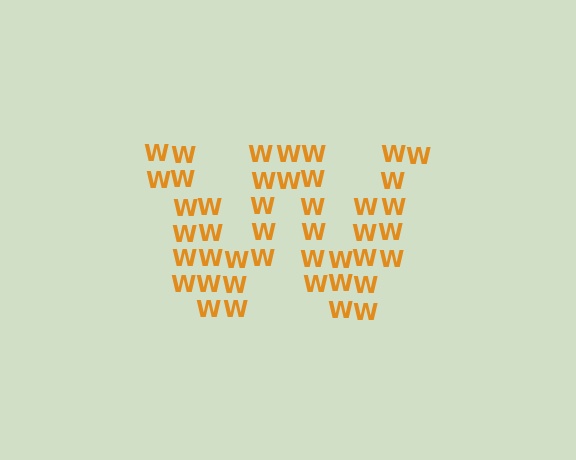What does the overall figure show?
The overall figure shows the letter W.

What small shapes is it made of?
It is made of small letter W's.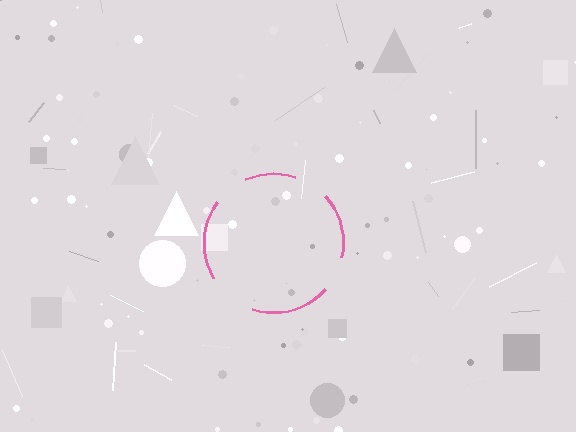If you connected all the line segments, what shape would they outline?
They would outline a circle.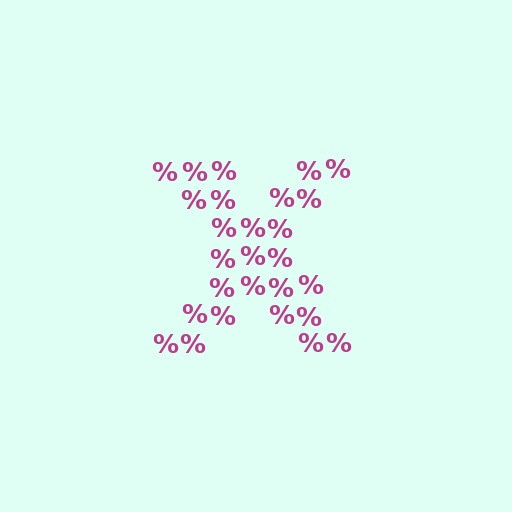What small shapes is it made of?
It is made of small percent signs.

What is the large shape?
The large shape is the letter X.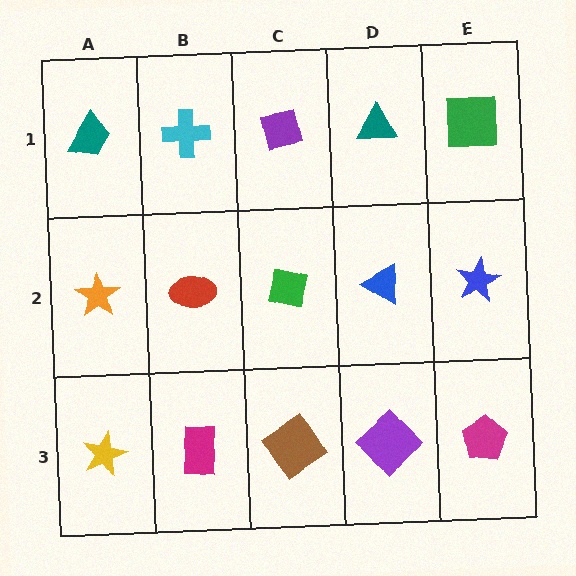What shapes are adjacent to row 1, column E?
A blue star (row 2, column E), a teal triangle (row 1, column D).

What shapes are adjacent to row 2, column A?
A teal trapezoid (row 1, column A), a yellow star (row 3, column A), a red ellipse (row 2, column B).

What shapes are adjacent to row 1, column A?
An orange star (row 2, column A), a cyan cross (row 1, column B).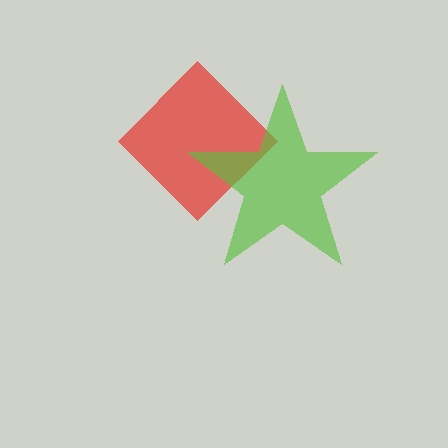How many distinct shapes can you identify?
There are 2 distinct shapes: a red diamond, a lime star.